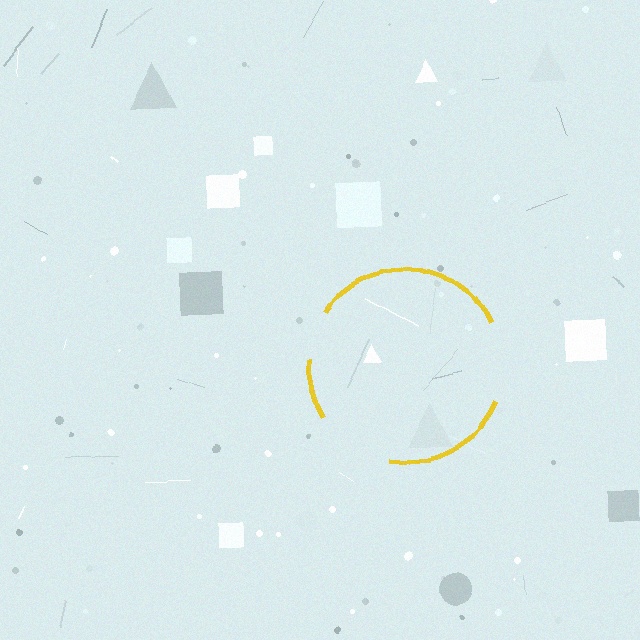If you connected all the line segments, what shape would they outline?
They would outline a circle.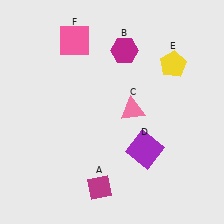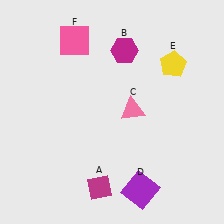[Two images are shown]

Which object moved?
The purple square (D) moved down.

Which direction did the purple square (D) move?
The purple square (D) moved down.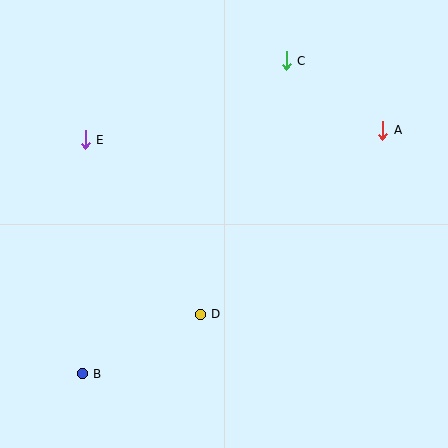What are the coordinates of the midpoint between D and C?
The midpoint between D and C is at (243, 187).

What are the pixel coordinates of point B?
Point B is at (82, 374).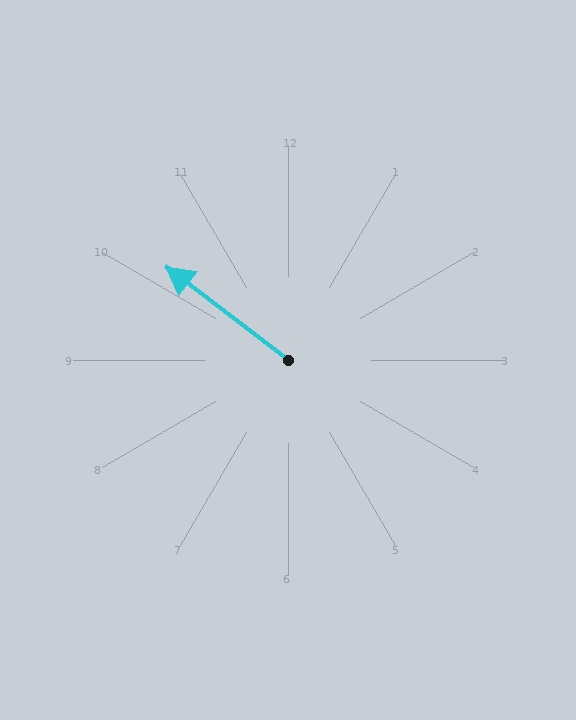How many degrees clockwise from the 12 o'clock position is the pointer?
Approximately 307 degrees.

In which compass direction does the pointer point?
Northwest.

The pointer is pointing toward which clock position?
Roughly 10 o'clock.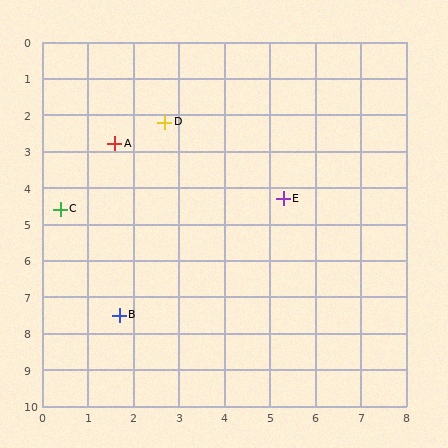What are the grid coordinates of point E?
Point E is at approximately (5.3, 4.3).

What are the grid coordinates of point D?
Point D is at approximately (2.7, 2.2).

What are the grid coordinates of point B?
Point B is at approximately (1.7, 7.5).